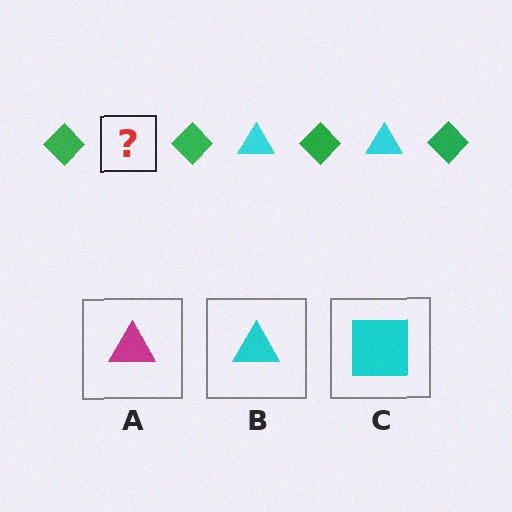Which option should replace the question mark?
Option B.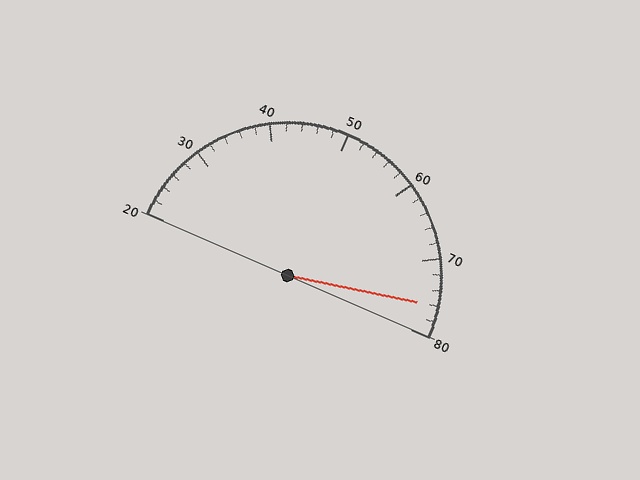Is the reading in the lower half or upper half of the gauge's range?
The reading is in the upper half of the range (20 to 80).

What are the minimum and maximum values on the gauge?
The gauge ranges from 20 to 80.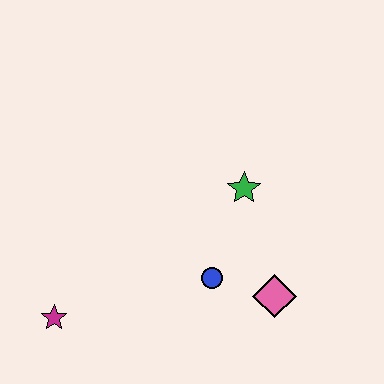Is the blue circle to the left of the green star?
Yes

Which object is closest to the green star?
The blue circle is closest to the green star.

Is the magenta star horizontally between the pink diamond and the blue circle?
No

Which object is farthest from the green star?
The magenta star is farthest from the green star.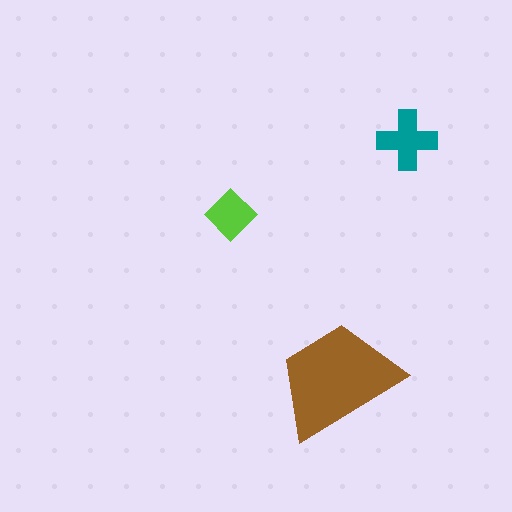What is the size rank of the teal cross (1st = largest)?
2nd.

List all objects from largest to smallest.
The brown trapezoid, the teal cross, the lime diamond.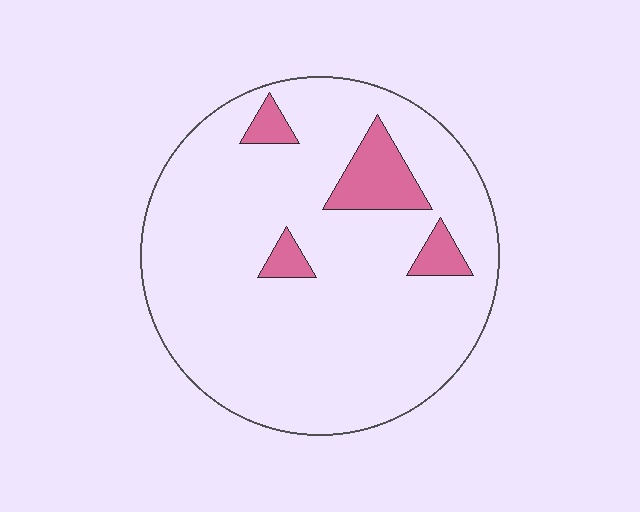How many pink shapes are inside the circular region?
4.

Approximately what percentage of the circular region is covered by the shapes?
Approximately 10%.